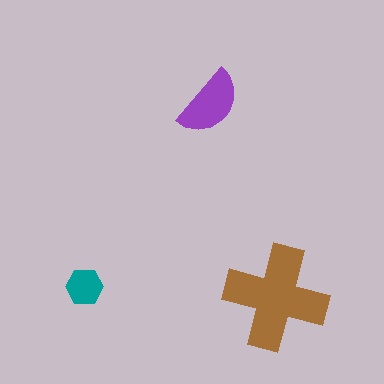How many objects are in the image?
There are 3 objects in the image.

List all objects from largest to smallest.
The brown cross, the purple semicircle, the teal hexagon.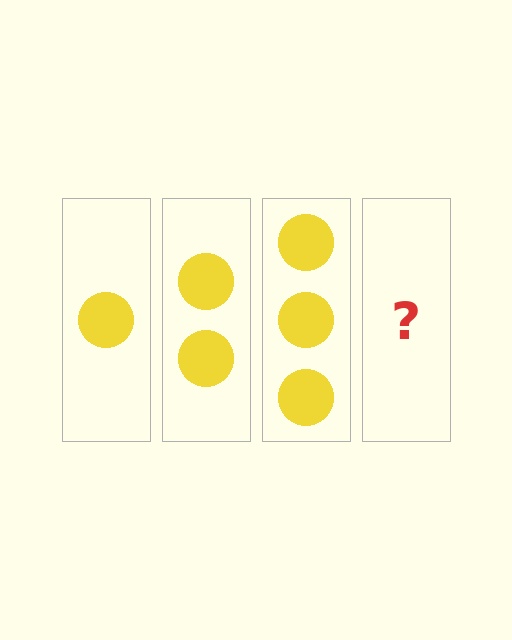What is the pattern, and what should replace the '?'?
The pattern is that each step adds one more circle. The '?' should be 4 circles.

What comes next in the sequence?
The next element should be 4 circles.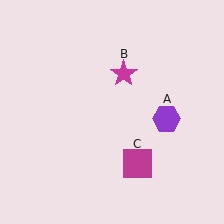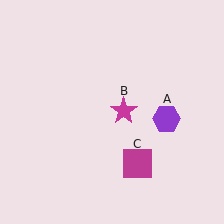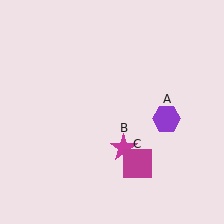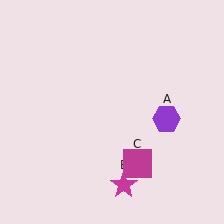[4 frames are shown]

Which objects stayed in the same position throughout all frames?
Purple hexagon (object A) and magenta square (object C) remained stationary.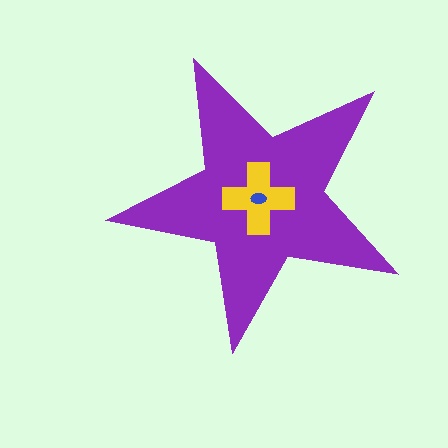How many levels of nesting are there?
3.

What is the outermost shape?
The purple star.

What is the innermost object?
The blue ellipse.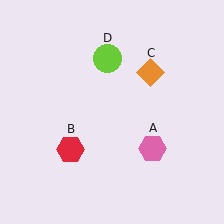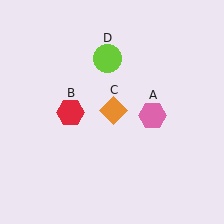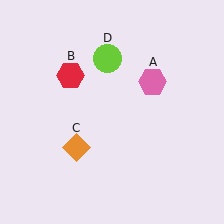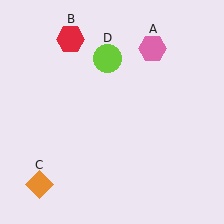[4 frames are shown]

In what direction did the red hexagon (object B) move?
The red hexagon (object B) moved up.